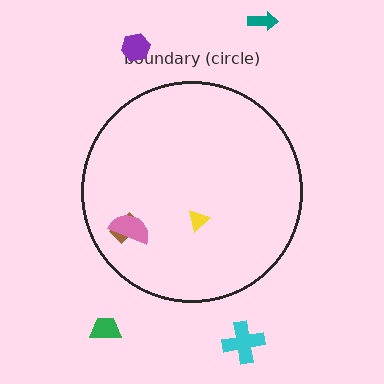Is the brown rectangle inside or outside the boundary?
Inside.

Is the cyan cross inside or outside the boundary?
Outside.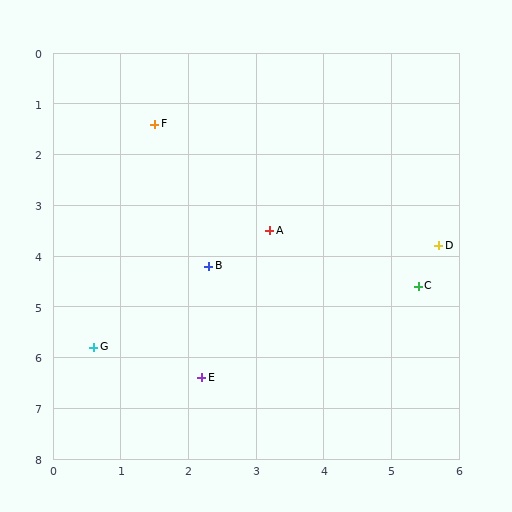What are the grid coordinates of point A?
Point A is at approximately (3.2, 3.5).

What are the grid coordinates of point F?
Point F is at approximately (1.5, 1.4).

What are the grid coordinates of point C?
Point C is at approximately (5.4, 4.6).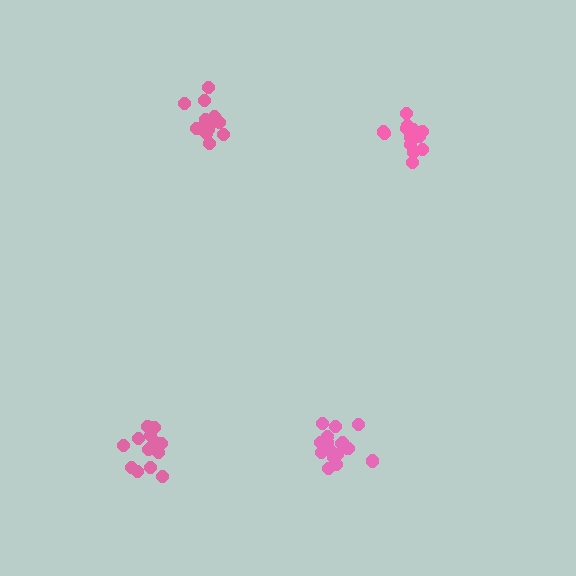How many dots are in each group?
Group 1: 14 dots, Group 2: 14 dots, Group 3: 16 dots, Group 4: 17 dots (61 total).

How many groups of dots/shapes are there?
There are 4 groups.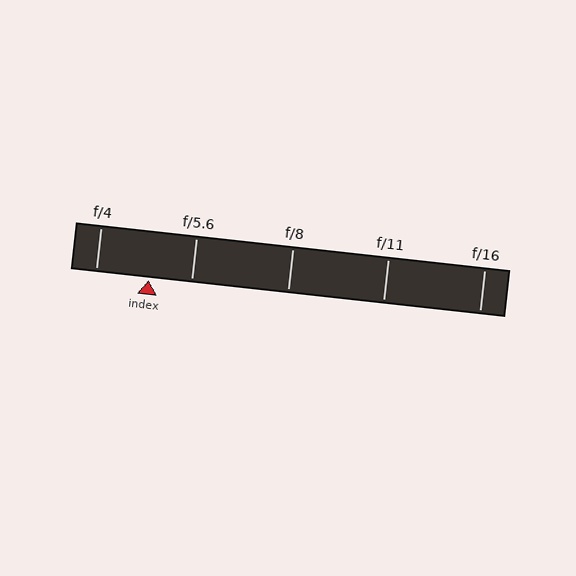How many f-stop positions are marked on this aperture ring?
There are 5 f-stop positions marked.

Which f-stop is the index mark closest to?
The index mark is closest to f/5.6.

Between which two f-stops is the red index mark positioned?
The index mark is between f/4 and f/5.6.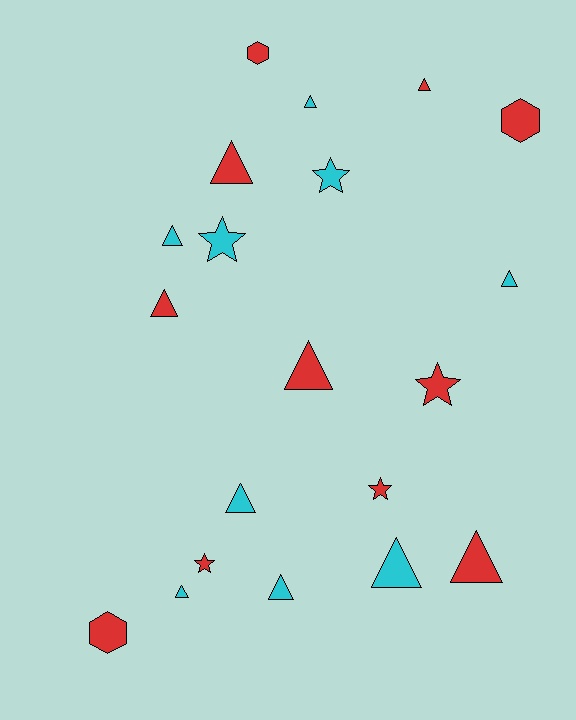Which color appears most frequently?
Red, with 11 objects.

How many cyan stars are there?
There are 2 cyan stars.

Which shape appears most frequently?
Triangle, with 12 objects.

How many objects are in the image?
There are 20 objects.